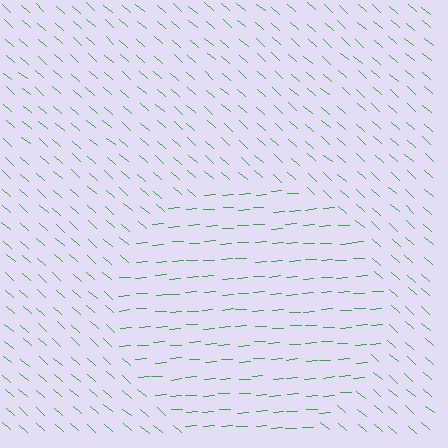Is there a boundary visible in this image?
Yes, there is a texture boundary formed by a change in line orientation.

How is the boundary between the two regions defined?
The boundary is defined purely by a change in line orientation (approximately 45 degrees difference). All lines are the same color and thickness.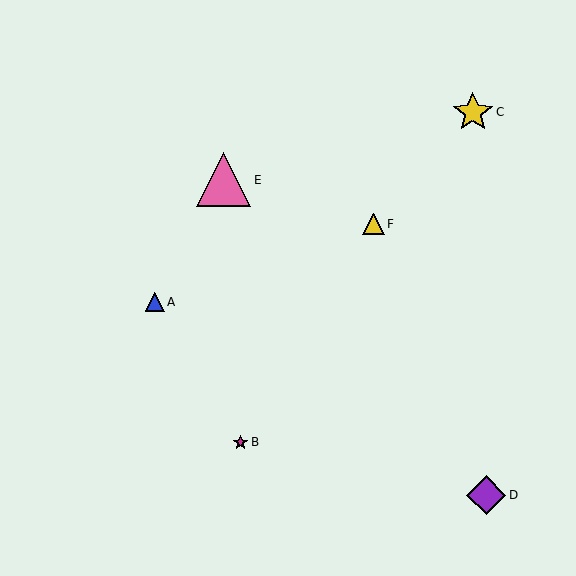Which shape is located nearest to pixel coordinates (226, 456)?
The magenta star (labeled B) at (241, 442) is nearest to that location.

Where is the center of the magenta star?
The center of the magenta star is at (241, 442).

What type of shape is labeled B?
Shape B is a magenta star.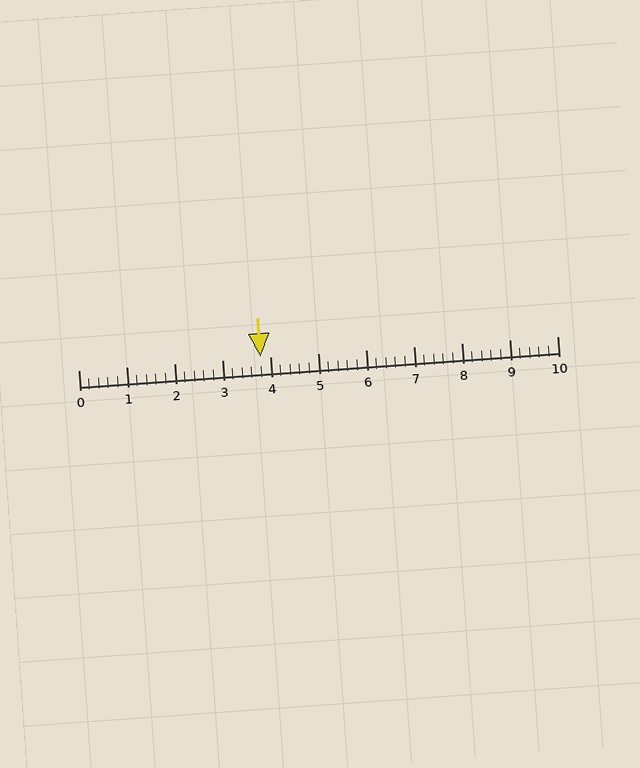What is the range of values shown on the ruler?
The ruler shows values from 0 to 10.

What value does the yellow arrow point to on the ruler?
The yellow arrow points to approximately 3.8.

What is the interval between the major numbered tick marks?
The major tick marks are spaced 1 units apart.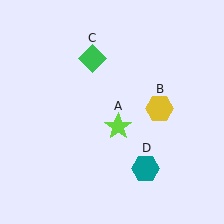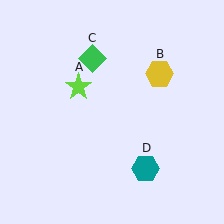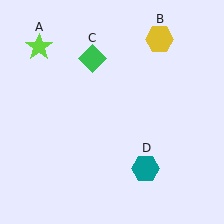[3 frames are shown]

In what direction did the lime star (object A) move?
The lime star (object A) moved up and to the left.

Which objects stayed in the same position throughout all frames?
Green diamond (object C) and teal hexagon (object D) remained stationary.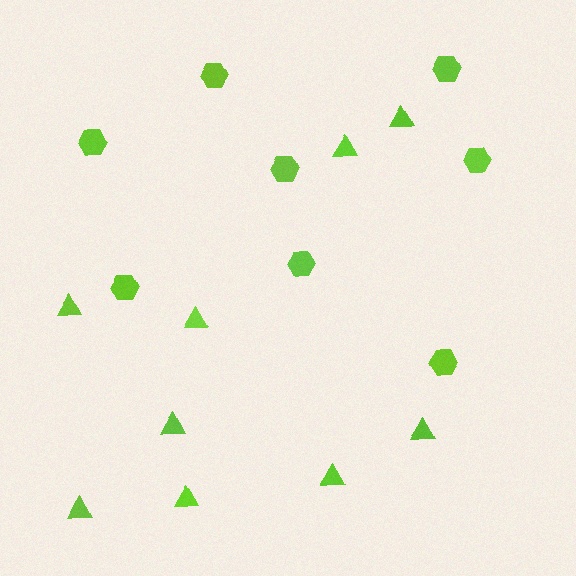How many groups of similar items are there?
There are 2 groups: one group of triangles (9) and one group of hexagons (8).